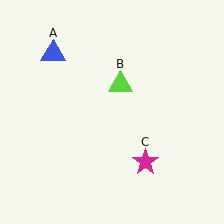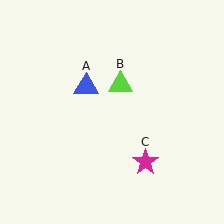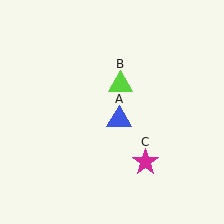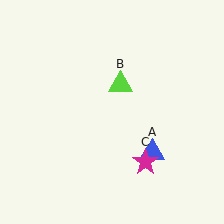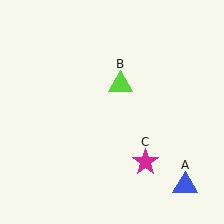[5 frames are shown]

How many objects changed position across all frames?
1 object changed position: blue triangle (object A).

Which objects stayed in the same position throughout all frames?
Lime triangle (object B) and magenta star (object C) remained stationary.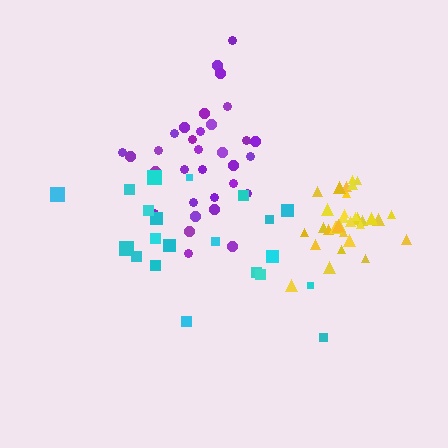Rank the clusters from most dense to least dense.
yellow, purple, cyan.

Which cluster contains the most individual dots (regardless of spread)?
Yellow (34).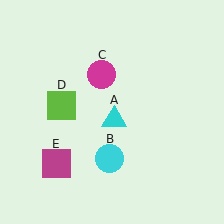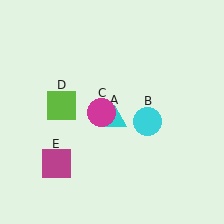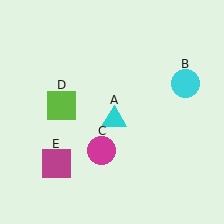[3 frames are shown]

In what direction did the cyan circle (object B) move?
The cyan circle (object B) moved up and to the right.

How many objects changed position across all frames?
2 objects changed position: cyan circle (object B), magenta circle (object C).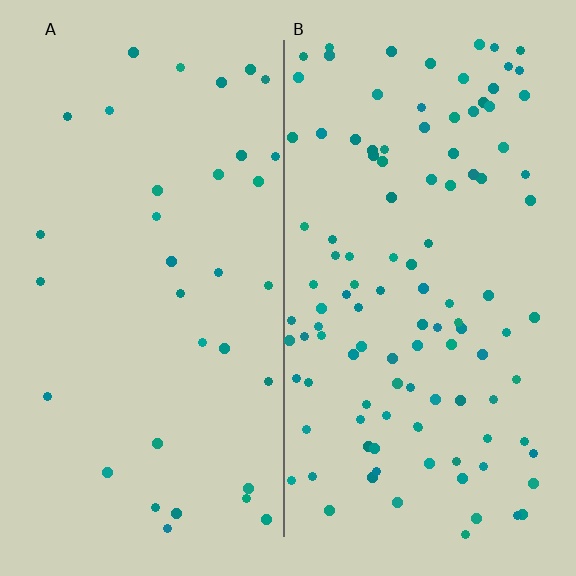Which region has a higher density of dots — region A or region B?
B (the right).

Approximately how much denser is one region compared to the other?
Approximately 3.3× — region B over region A.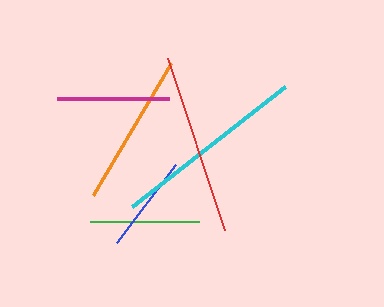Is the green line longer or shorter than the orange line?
The orange line is longer than the green line.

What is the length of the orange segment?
The orange segment is approximately 153 pixels long.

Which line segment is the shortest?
The blue line is the shortest at approximately 98 pixels.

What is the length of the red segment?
The red segment is approximately 181 pixels long.